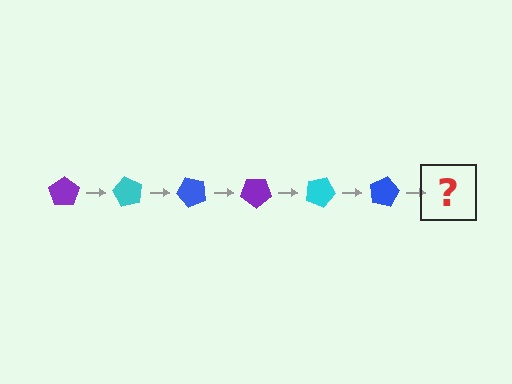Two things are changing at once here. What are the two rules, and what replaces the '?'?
The two rules are that it rotates 60 degrees each step and the color cycles through purple, cyan, and blue. The '?' should be a purple pentagon, rotated 360 degrees from the start.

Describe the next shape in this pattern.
It should be a purple pentagon, rotated 360 degrees from the start.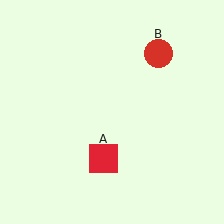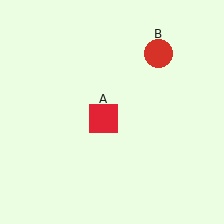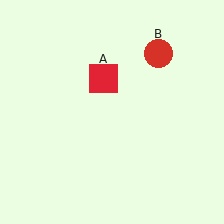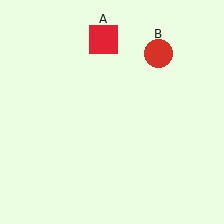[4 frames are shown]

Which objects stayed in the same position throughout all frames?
Red circle (object B) remained stationary.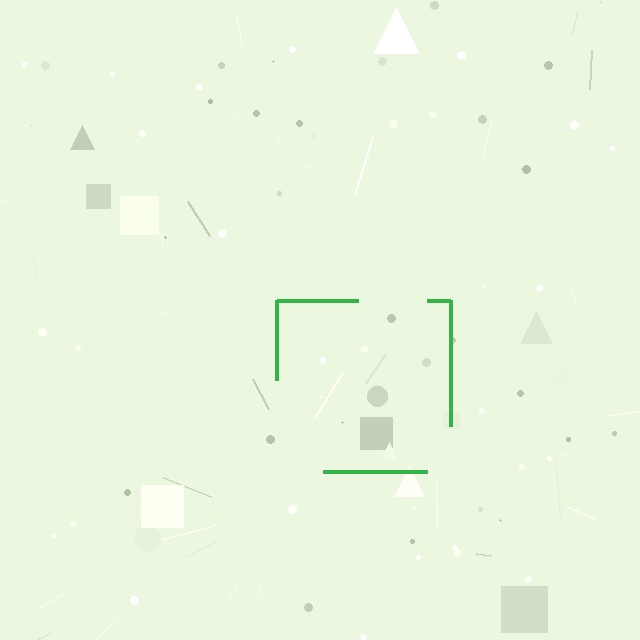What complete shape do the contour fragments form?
The contour fragments form a square.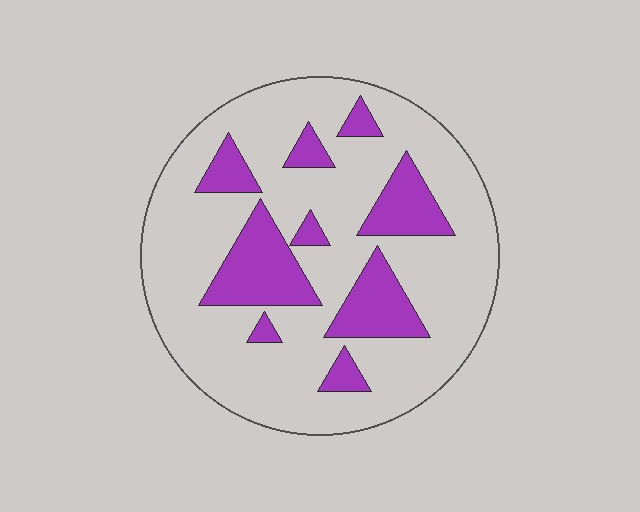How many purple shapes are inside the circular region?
9.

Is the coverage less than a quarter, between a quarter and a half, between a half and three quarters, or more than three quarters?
Less than a quarter.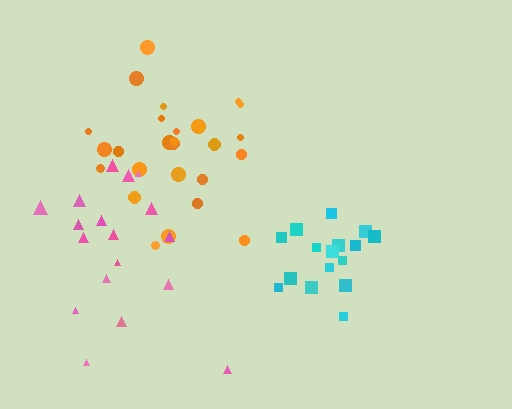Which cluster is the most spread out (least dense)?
Pink.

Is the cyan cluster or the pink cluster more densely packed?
Cyan.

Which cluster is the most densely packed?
Cyan.